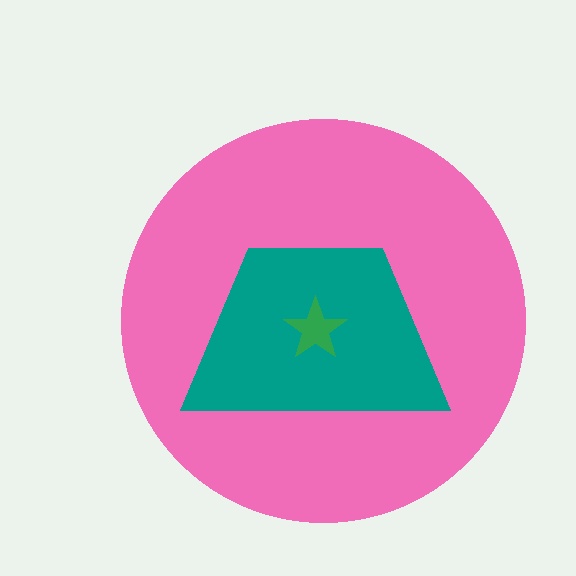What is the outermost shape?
The pink circle.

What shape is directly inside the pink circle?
The teal trapezoid.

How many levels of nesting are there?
3.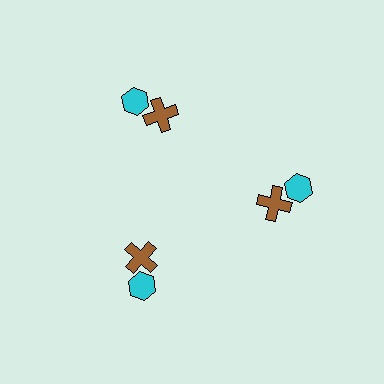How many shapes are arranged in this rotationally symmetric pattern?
There are 6 shapes, arranged in 3 groups of 2.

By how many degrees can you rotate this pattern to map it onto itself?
The pattern maps onto itself every 120 degrees of rotation.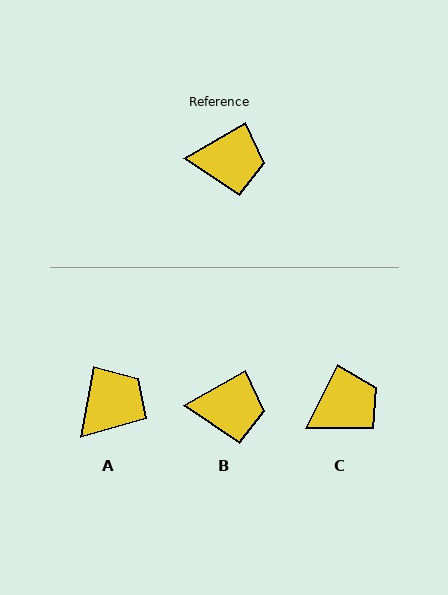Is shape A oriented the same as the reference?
No, it is off by about 50 degrees.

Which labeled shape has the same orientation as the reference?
B.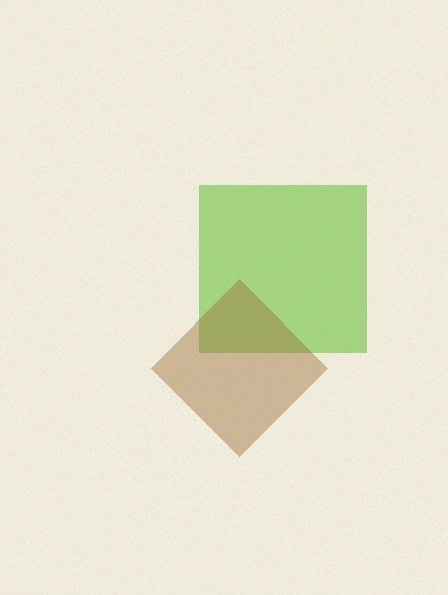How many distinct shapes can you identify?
There are 2 distinct shapes: a lime square, a brown diamond.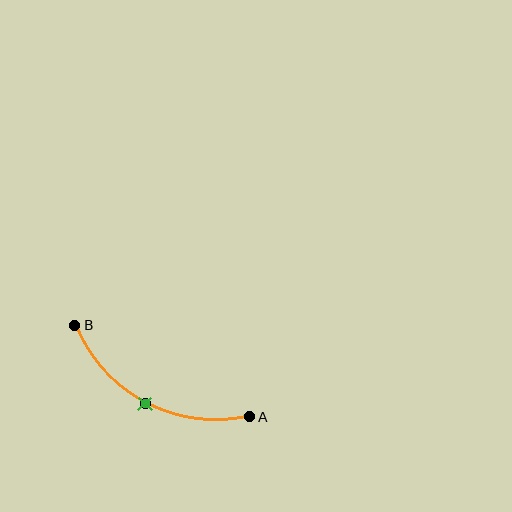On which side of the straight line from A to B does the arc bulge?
The arc bulges below the straight line connecting A and B.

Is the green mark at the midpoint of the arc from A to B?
Yes. The green mark lies on the arc at equal arc-length from both A and B — it is the arc midpoint.